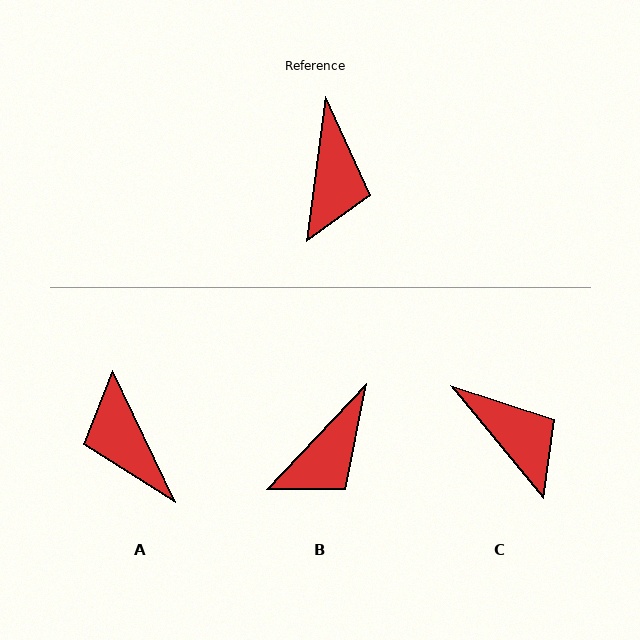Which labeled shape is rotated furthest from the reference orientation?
A, about 147 degrees away.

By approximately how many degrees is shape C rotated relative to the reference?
Approximately 47 degrees counter-clockwise.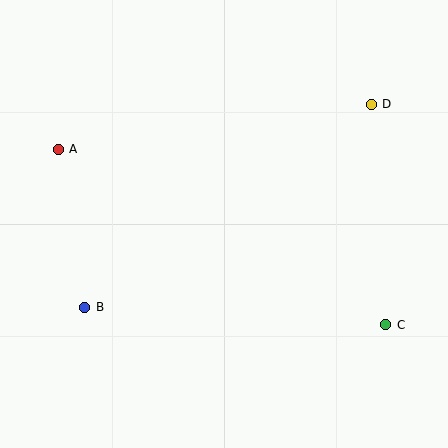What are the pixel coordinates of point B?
Point B is at (85, 307).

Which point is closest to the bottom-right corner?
Point C is closest to the bottom-right corner.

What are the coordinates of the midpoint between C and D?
The midpoint between C and D is at (379, 215).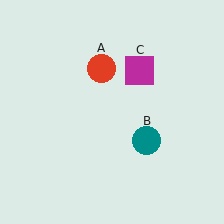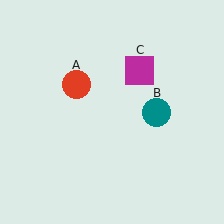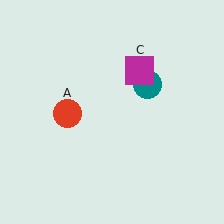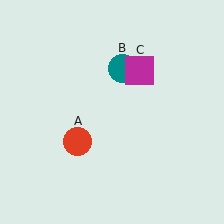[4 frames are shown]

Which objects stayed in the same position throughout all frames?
Magenta square (object C) remained stationary.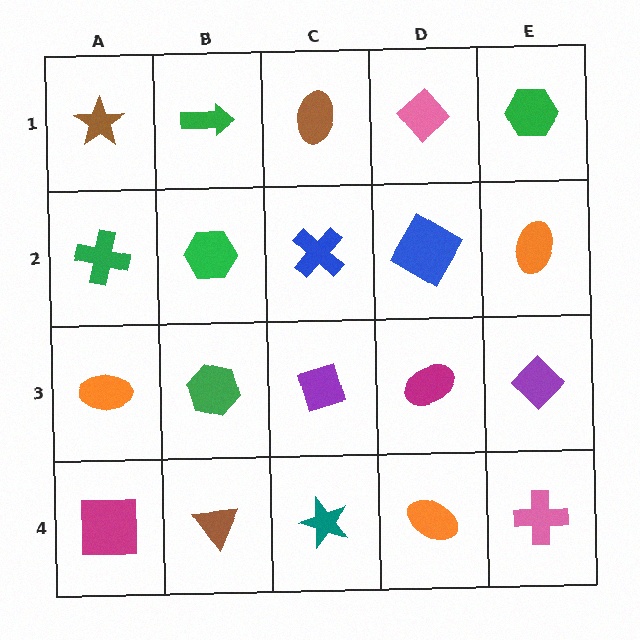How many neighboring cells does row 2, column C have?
4.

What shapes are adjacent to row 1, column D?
A blue diamond (row 2, column D), a brown ellipse (row 1, column C), a green hexagon (row 1, column E).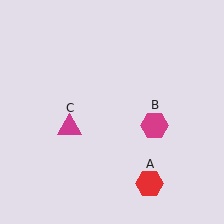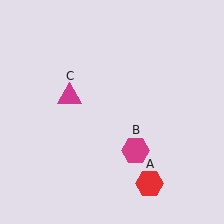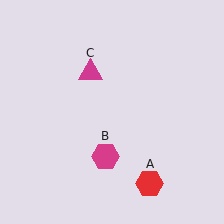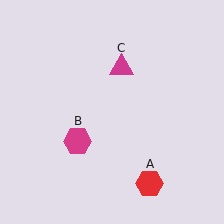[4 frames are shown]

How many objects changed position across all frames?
2 objects changed position: magenta hexagon (object B), magenta triangle (object C).